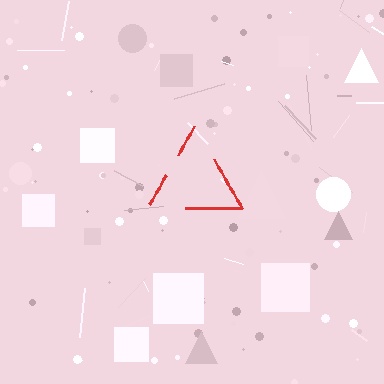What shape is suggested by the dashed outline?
The dashed outline suggests a triangle.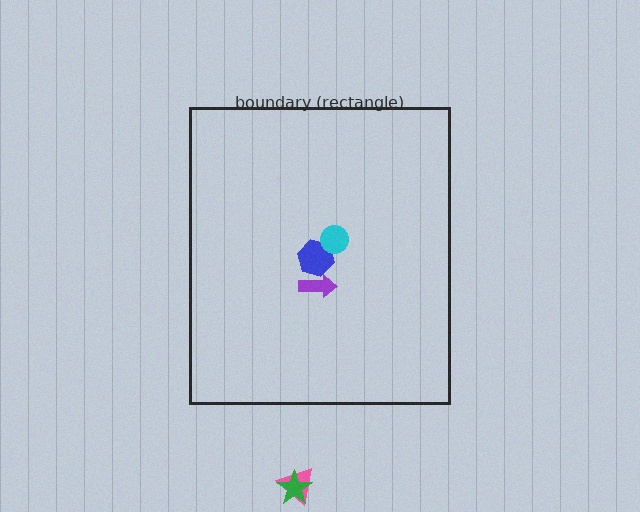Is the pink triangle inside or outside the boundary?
Outside.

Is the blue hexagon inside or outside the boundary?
Inside.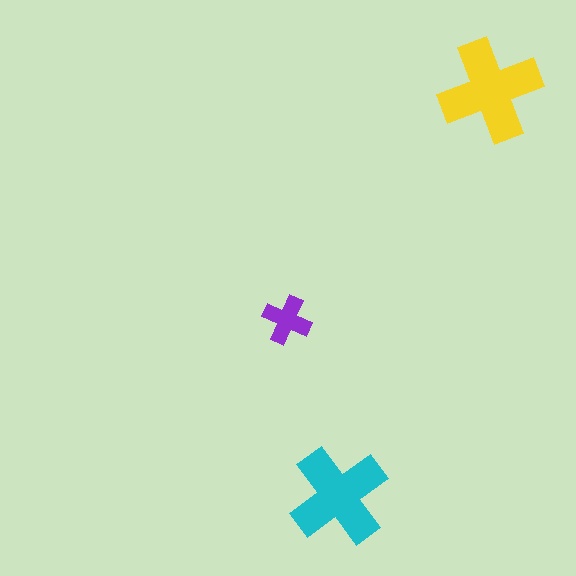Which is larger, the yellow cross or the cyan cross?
The yellow one.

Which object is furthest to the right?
The yellow cross is rightmost.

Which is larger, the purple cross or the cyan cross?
The cyan one.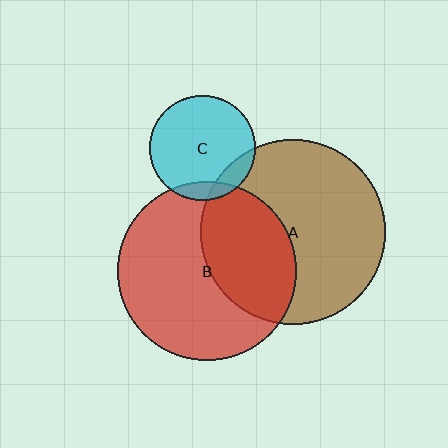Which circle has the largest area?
Circle A (brown).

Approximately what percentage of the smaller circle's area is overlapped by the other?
Approximately 10%.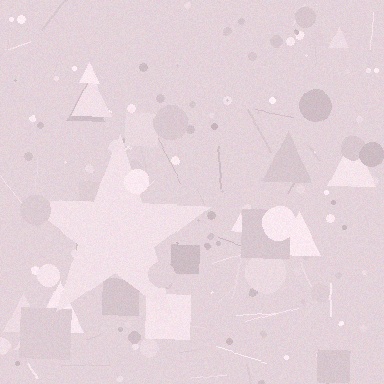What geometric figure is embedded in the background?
A star is embedded in the background.